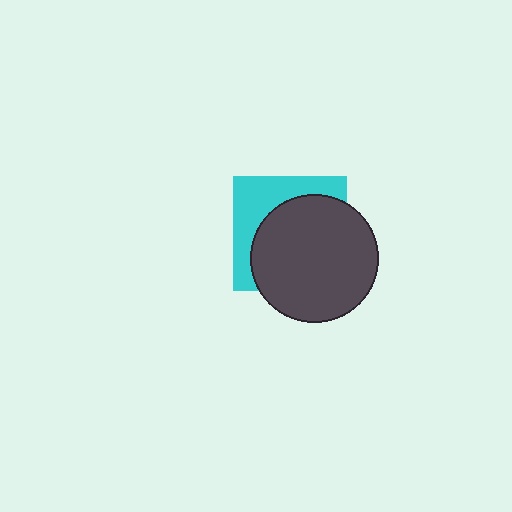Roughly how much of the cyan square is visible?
A small part of it is visible (roughly 36%).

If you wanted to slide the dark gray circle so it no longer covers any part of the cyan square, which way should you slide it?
Slide it toward the lower-right — that is the most direct way to separate the two shapes.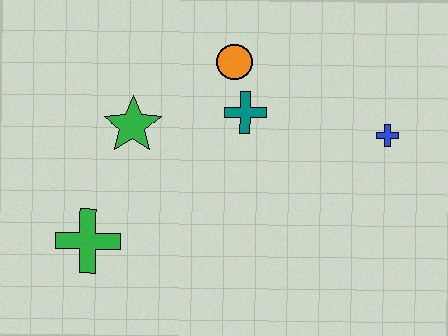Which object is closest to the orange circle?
The teal cross is closest to the orange circle.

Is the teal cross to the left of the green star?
No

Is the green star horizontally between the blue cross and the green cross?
Yes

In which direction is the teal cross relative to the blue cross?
The teal cross is to the left of the blue cross.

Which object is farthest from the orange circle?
The green cross is farthest from the orange circle.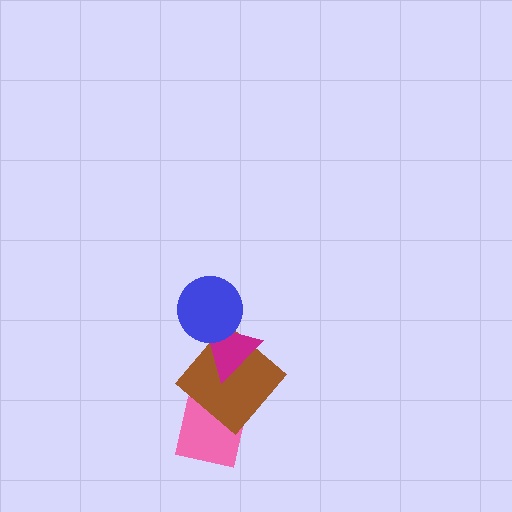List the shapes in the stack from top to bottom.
From top to bottom: the blue circle, the magenta triangle, the brown diamond, the pink square.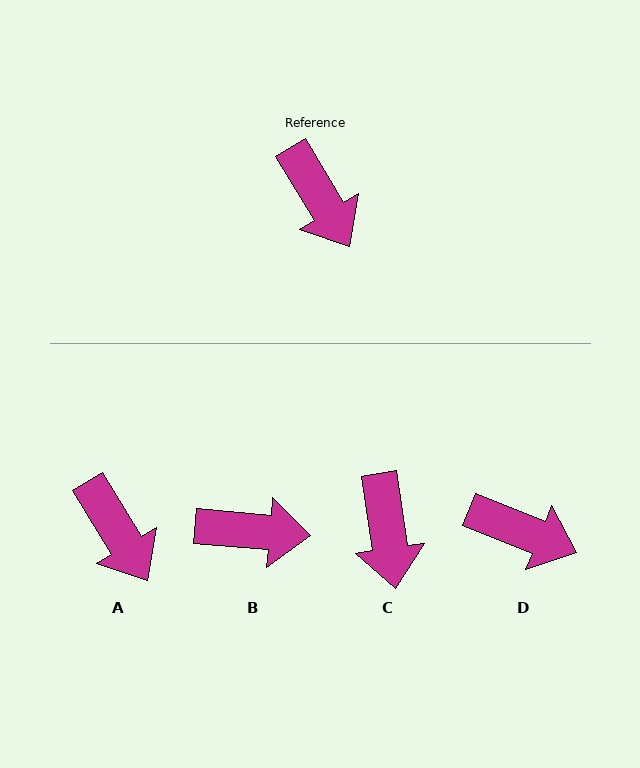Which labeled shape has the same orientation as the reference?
A.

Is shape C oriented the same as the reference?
No, it is off by about 23 degrees.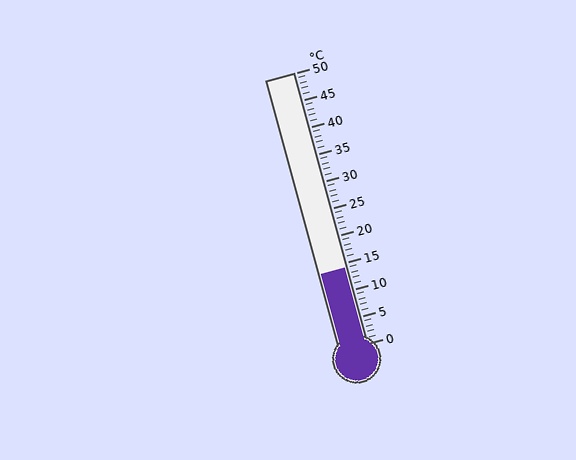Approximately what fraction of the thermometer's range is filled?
The thermometer is filled to approximately 30% of its range.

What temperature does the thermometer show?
The thermometer shows approximately 14°C.